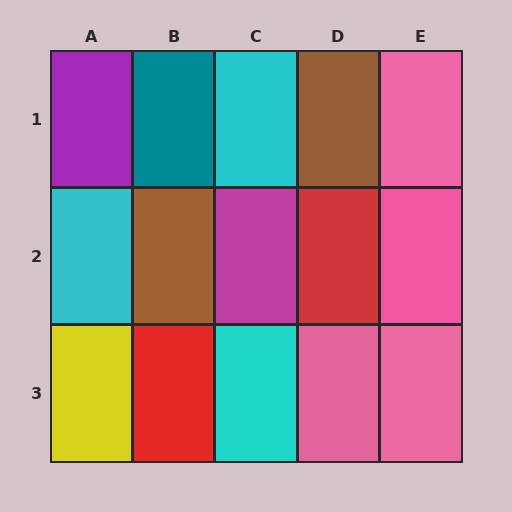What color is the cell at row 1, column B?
Teal.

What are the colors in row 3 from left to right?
Yellow, red, cyan, pink, pink.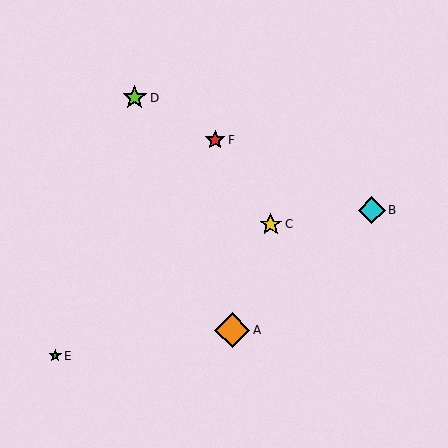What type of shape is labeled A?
Shape A is an orange diamond.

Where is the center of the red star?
The center of the red star is at (215, 140).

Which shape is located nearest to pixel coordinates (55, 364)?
The green star (labeled E) at (55, 356) is nearest to that location.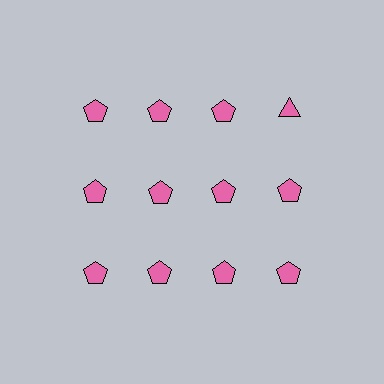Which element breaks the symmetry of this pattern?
The pink triangle in the top row, second from right column breaks the symmetry. All other shapes are pink pentagons.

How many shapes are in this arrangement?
There are 12 shapes arranged in a grid pattern.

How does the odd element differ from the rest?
It has a different shape: triangle instead of pentagon.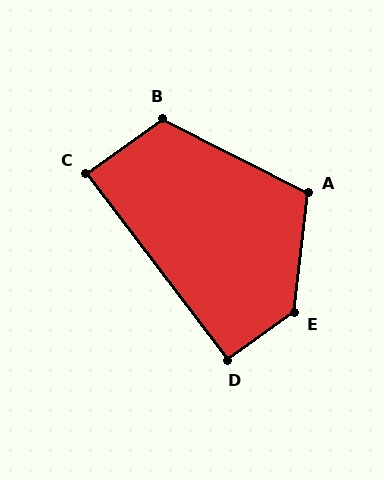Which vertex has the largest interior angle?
E, at approximately 132 degrees.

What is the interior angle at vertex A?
Approximately 110 degrees (obtuse).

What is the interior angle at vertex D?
Approximately 91 degrees (approximately right).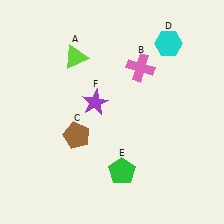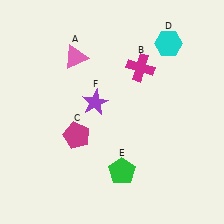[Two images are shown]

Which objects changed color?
A changed from lime to pink. B changed from pink to magenta. C changed from brown to magenta.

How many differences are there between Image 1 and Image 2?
There are 3 differences between the two images.